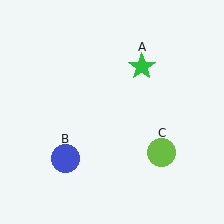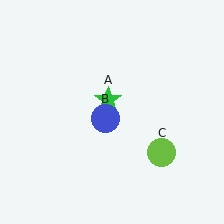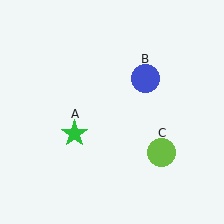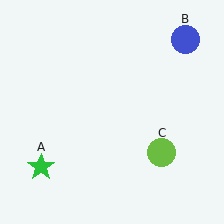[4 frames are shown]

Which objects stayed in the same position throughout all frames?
Lime circle (object C) remained stationary.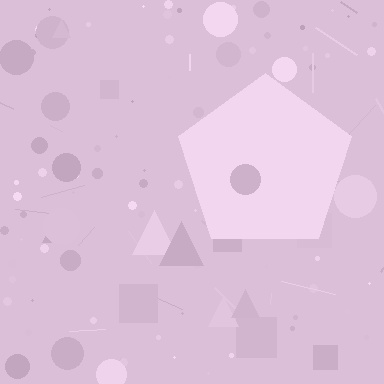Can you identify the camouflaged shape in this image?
The camouflaged shape is a pentagon.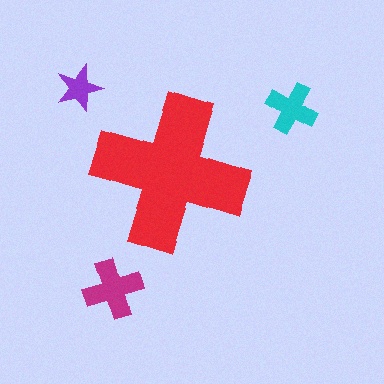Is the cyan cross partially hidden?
No, the cyan cross is fully visible.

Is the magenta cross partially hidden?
No, the magenta cross is fully visible.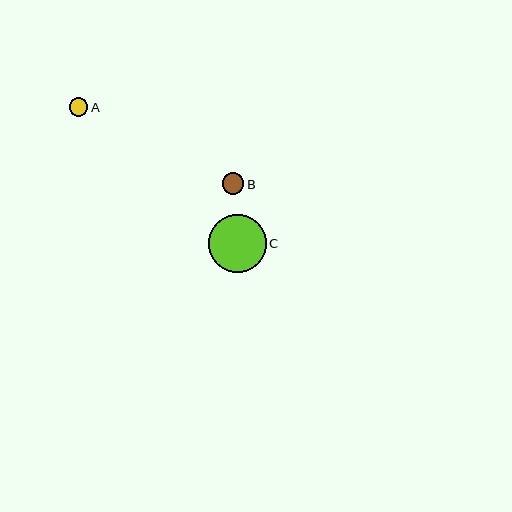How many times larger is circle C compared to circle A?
Circle C is approximately 3.1 times the size of circle A.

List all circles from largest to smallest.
From largest to smallest: C, B, A.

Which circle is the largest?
Circle C is the largest with a size of approximately 58 pixels.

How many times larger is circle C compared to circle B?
Circle C is approximately 2.7 times the size of circle B.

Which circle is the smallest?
Circle A is the smallest with a size of approximately 19 pixels.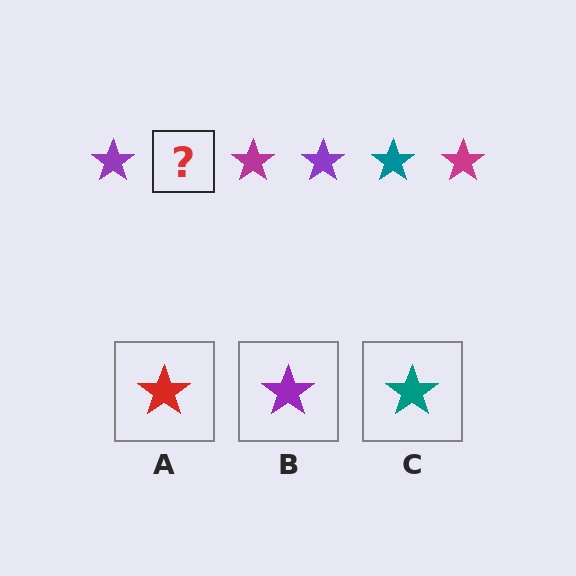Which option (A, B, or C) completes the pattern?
C.